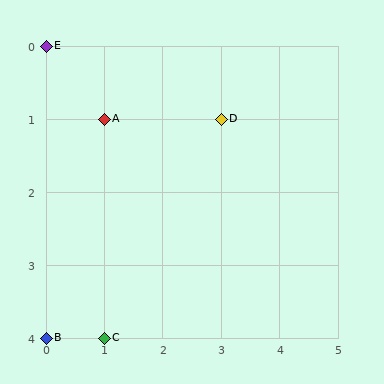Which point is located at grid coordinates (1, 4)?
Point C is at (1, 4).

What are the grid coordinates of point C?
Point C is at grid coordinates (1, 4).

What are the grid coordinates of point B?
Point B is at grid coordinates (0, 4).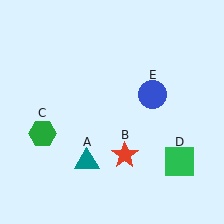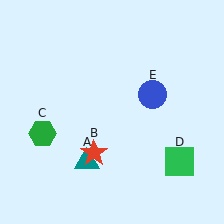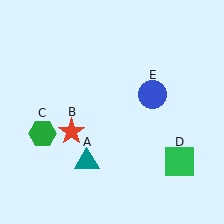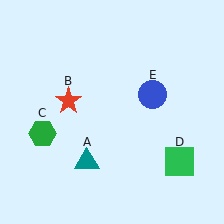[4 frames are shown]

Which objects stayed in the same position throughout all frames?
Teal triangle (object A) and green hexagon (object C) and green square (object D) and blue circle (object E) remained stationary.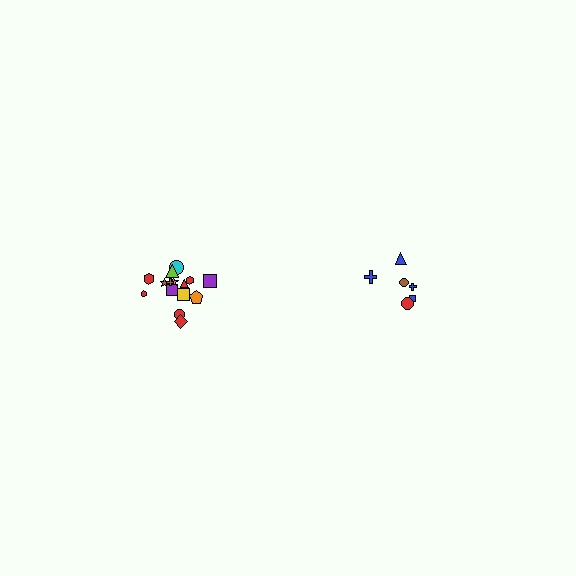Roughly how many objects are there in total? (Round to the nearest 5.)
Roughly 20 objects in total.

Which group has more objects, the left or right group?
The left group.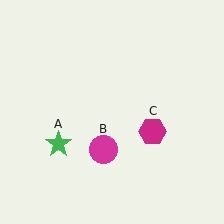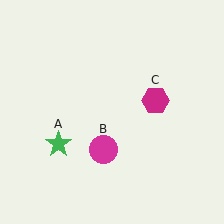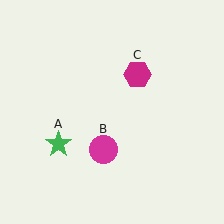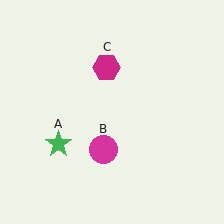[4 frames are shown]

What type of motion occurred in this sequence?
The magenta hexagon (object C) rotated counterclockwise around the center of the scene.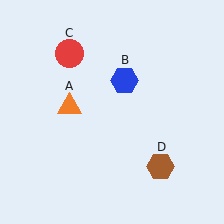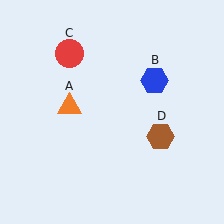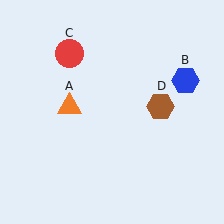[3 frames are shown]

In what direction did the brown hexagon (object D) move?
The brown hexagon (object D) moved up.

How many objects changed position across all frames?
2 objects changed position: blue hexagon (object B), brown hexagon (object D).